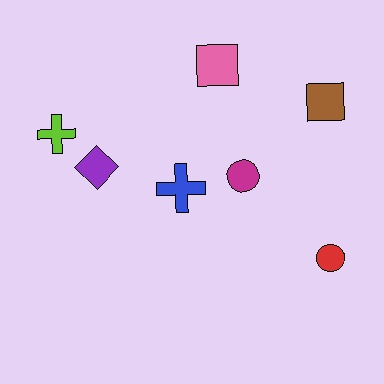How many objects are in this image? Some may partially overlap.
There are 7 objects.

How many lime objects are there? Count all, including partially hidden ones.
There is 1 lime object.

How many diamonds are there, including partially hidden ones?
There is 1 diamond.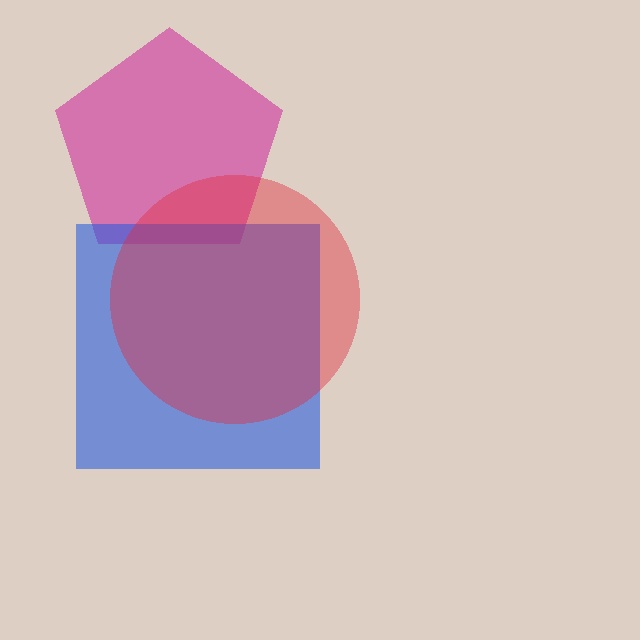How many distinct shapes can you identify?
There are 3 distinct shapes: a magenta pentagon, a blue square, a red circle.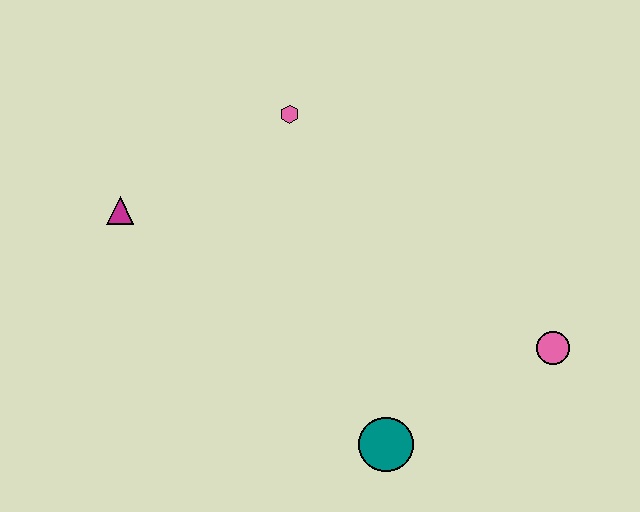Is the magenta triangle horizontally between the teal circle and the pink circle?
No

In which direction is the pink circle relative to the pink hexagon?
The pink circle is to the right of the pink hexagon.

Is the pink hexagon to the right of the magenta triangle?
Yes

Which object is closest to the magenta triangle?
The pink hexagon is closest to the magenta triangle.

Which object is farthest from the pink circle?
The magenta triangle is farthest from the pink circle.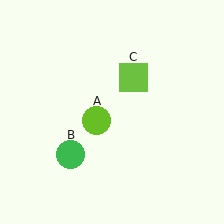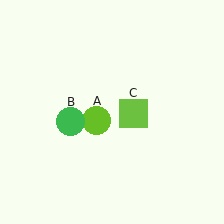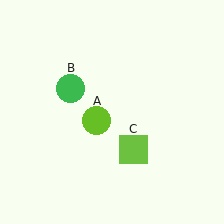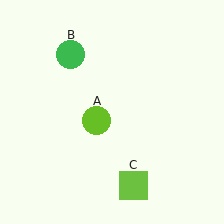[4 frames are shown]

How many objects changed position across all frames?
2 objects changed position: green circle (object B), lime square (object C).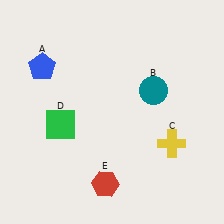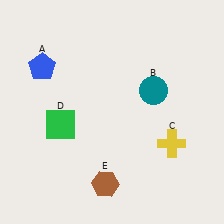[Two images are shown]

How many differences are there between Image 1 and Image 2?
There is 1 difference between the two images.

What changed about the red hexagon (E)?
In Image 1, E is red. In Image 2, it changed to brown.